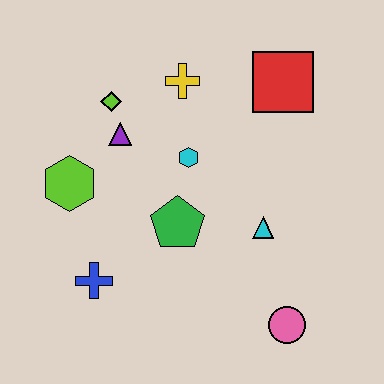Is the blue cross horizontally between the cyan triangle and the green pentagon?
No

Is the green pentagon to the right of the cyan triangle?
No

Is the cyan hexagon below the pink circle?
No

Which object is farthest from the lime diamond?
The pink circle is farthest from the lime diamond.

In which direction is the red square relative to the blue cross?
The red square is above the blue cross.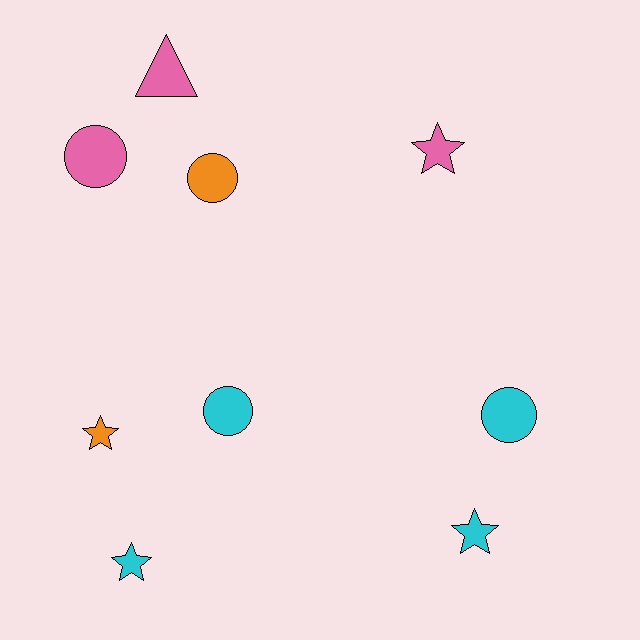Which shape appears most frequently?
Circle, with 4 objects.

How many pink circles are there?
There is 1 pink circle.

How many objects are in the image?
There are 9 objects.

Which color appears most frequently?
Cyan, with 4 objects.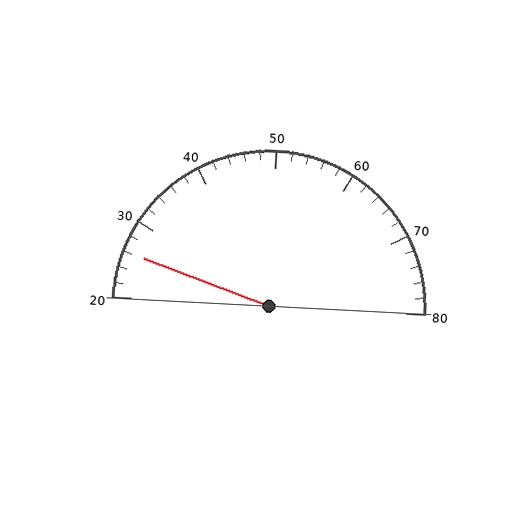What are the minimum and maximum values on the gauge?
The gauge ranges from 20 to 80.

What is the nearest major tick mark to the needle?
The nearest major tick mark is 30.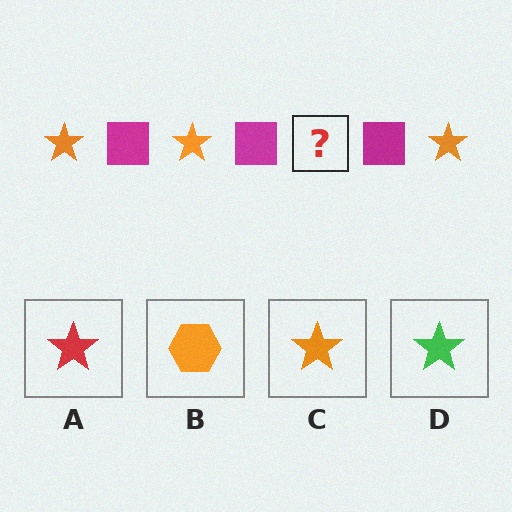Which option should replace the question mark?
Option C.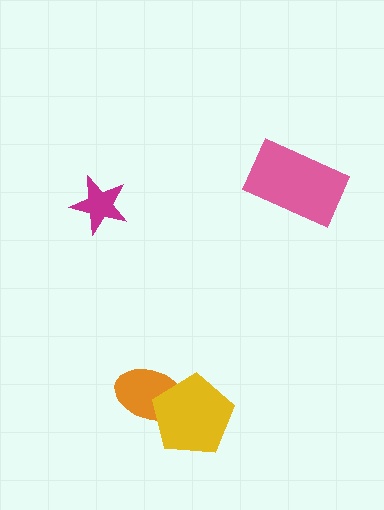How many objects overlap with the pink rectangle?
0 objects overlap with the pink rectangle.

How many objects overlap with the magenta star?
0 objects overlap with the magenta star.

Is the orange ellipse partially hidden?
Yes, it is partially covered by another shape.